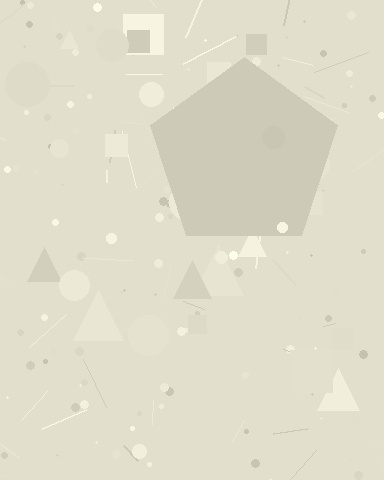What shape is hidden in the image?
A pentagon is hidden in the image.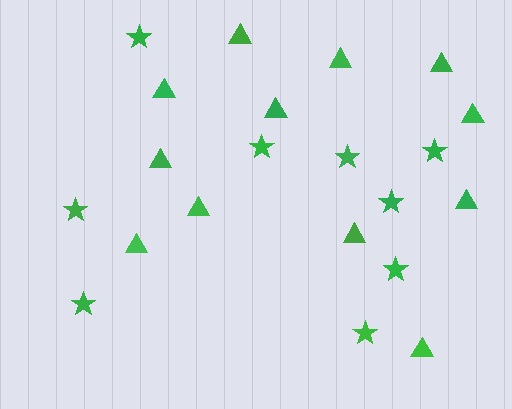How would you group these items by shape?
There are 2 groups: one group of stars (9) and one group of triangles (12).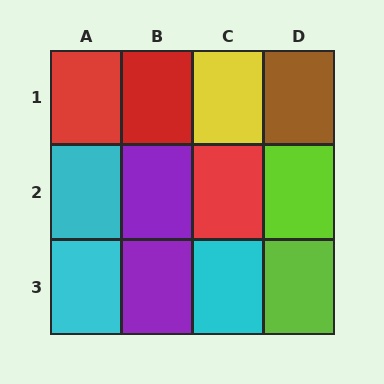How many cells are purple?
2 cells are purple.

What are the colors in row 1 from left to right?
Red, red, yellow, brown.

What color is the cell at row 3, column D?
Lime.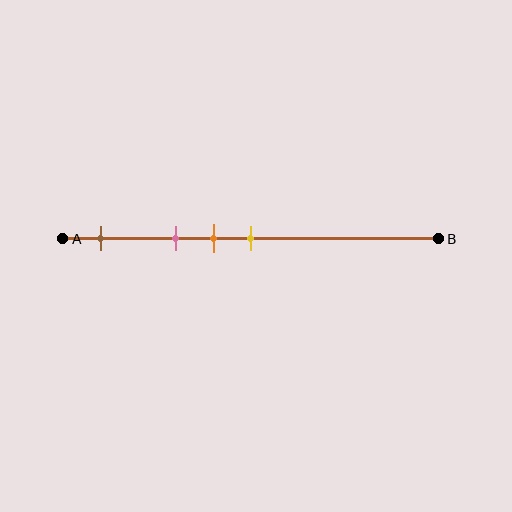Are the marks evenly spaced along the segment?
No, the marks are not evenly spaced.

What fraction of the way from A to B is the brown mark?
The brown mark is approximately 10% (0.1) of the way from A to B.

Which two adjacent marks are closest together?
The orange and yellow marks are the closest adjacent pair.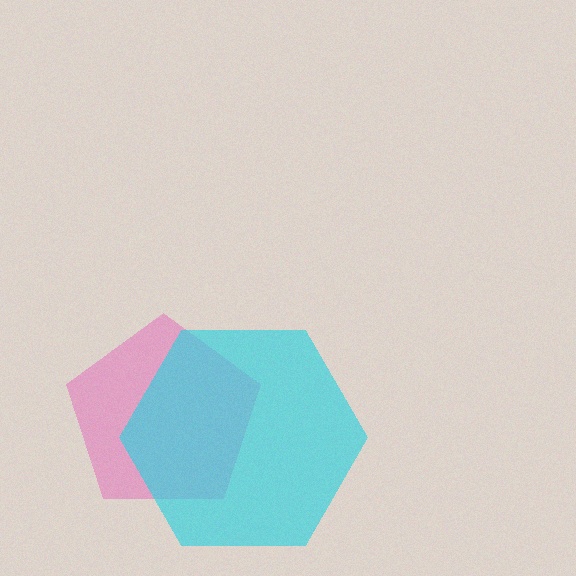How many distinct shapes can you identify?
There are 2 distinct shapes: a pink pentagon, a cyan hexagon.